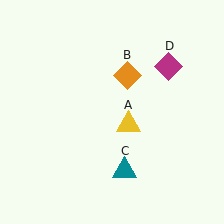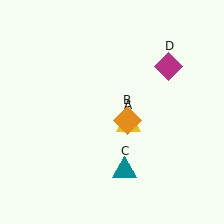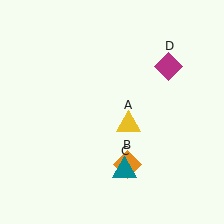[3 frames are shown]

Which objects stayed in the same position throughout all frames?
Yellow triangle (object A) and teal triangle (object C) and magenta diamond (object D) remained stationary.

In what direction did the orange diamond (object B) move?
The orange diamond (object B) moved down.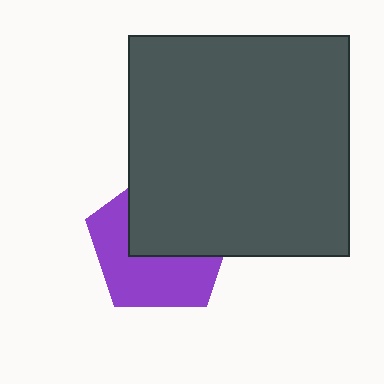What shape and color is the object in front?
The object in front is a dark gray square.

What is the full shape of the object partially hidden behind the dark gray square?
The partially hidden object is a purple pentagon.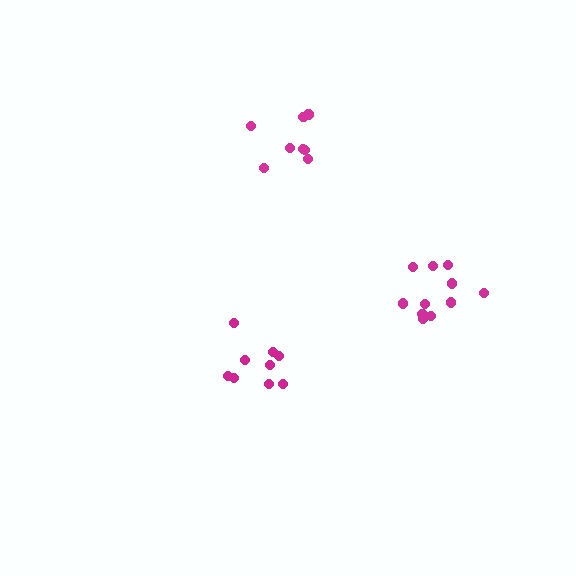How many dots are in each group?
Group 1: 9 dots, Group 2: 11 dots, Group 3: 8 dots (28 total).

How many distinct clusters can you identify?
There are 3 distinct clusters.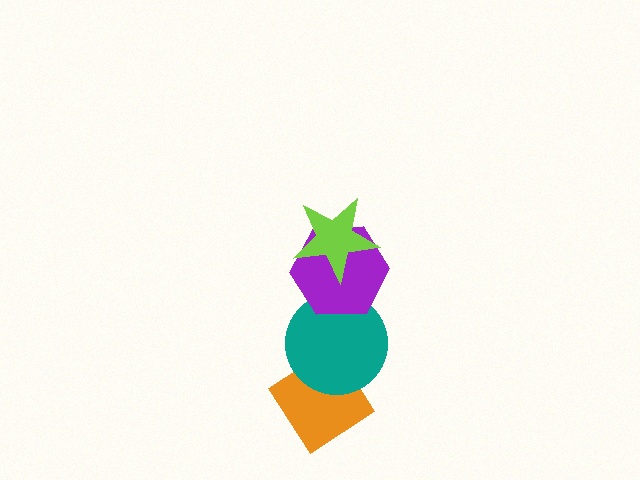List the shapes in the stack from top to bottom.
From top to bottom: the lime star, the purple hexagon, the teal circle, the orange diamond.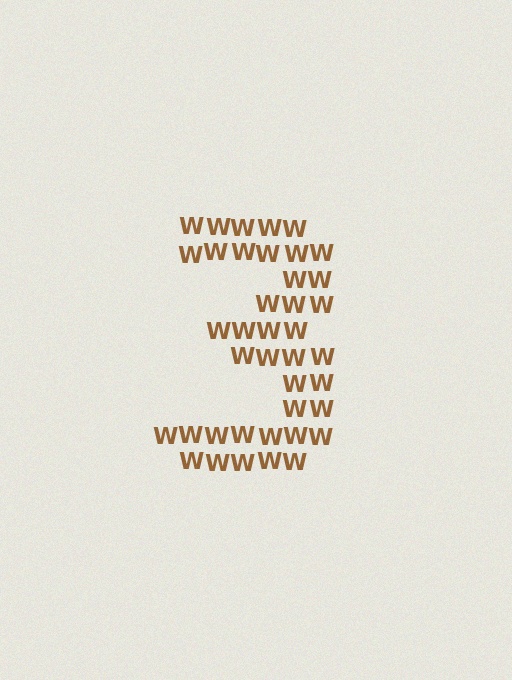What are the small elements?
The small elements are letter W's.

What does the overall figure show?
The overall figure shows the digit 3.